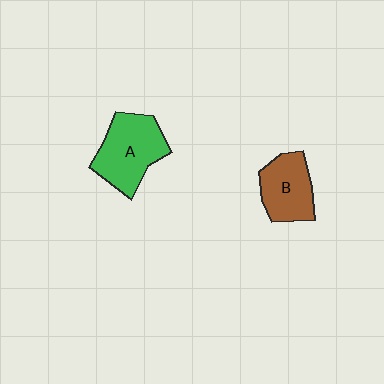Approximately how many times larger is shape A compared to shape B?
Approximately 1.3 times.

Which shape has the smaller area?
Shape B (brown).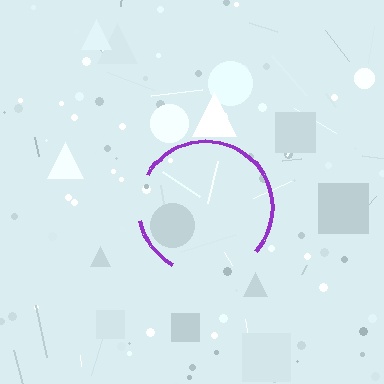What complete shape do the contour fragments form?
The contour fragments form a circle.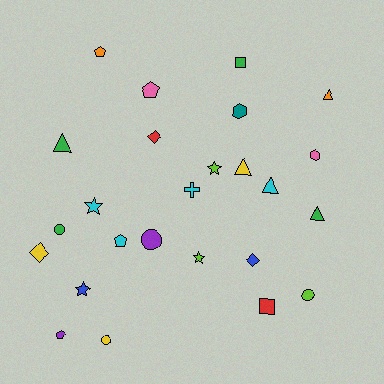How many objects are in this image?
There are 25 objects.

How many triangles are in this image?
There are 5 triangles.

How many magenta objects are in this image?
There are no magenta objects.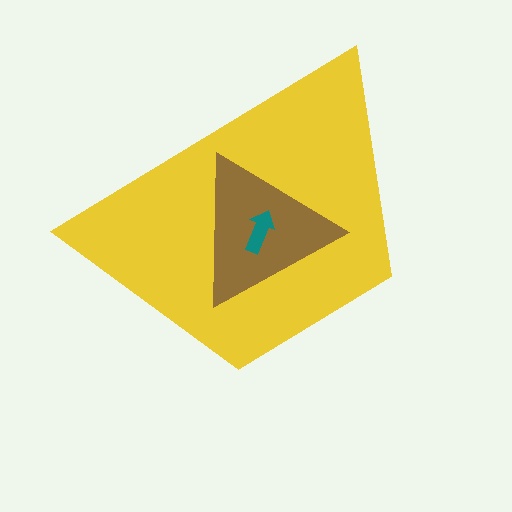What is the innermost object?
The teal arrow.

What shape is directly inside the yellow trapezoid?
The brown triangle.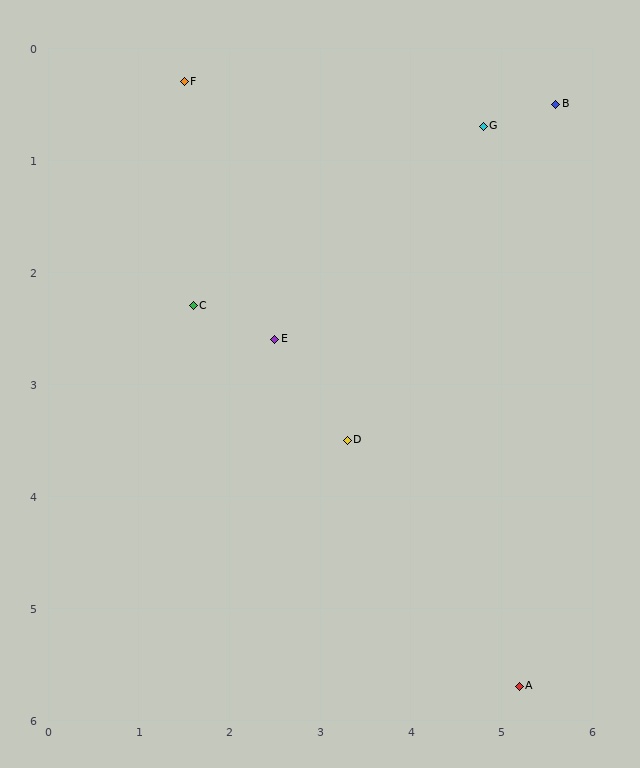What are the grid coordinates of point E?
Point E is at approximately (2.5, 2.6).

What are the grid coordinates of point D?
Point D is at approximately (3.3, 3.5).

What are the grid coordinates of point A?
Point A is at approximately (5.2, 5.7).